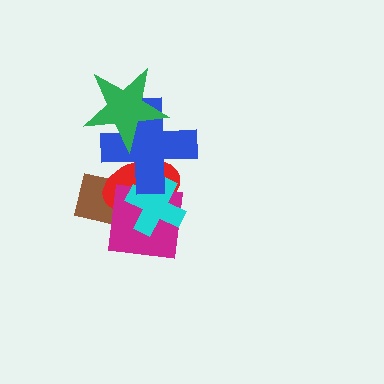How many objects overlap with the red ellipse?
4 objects overlap with the red ellipse.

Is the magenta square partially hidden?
Yes, it is partially covered by another shape.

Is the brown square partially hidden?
Yes, it is partially covered by another shape.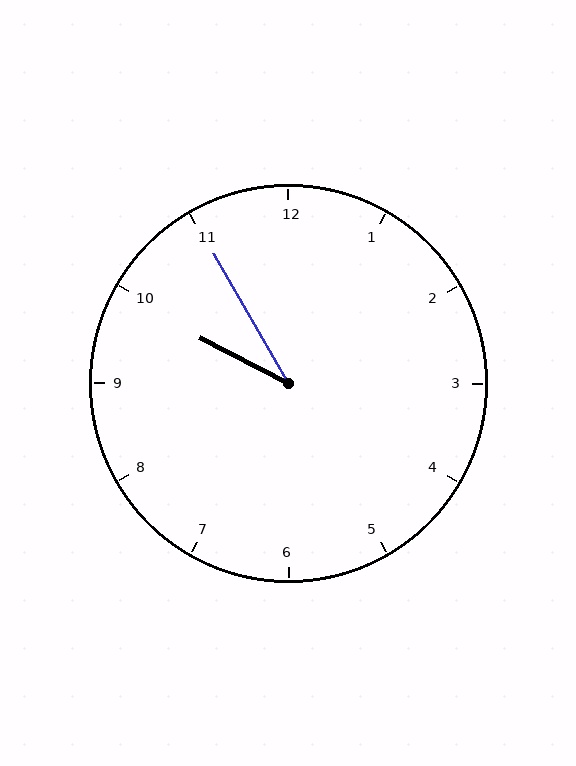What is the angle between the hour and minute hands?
Approximately 32 degrees.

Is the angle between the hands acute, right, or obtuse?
It is acute.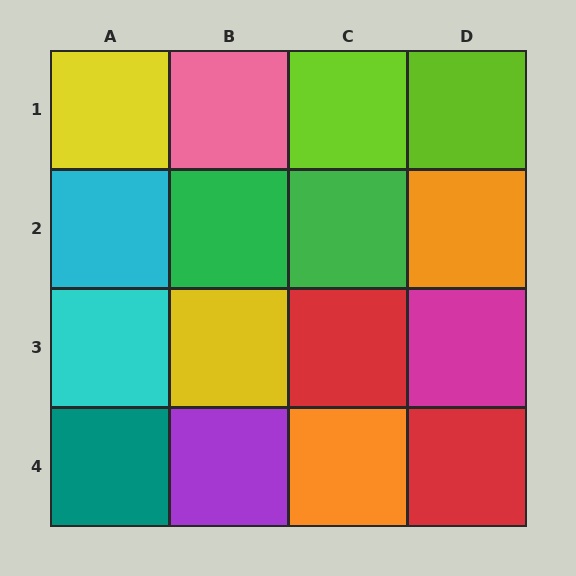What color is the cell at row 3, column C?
Red.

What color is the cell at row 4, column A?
Teal.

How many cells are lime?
2 cells are lime.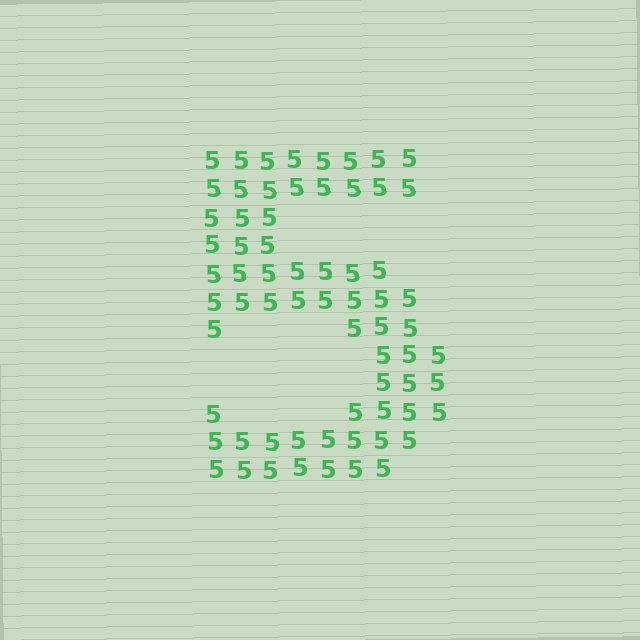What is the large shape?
The large shape is the digit 5.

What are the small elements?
The small elements are digit 5's.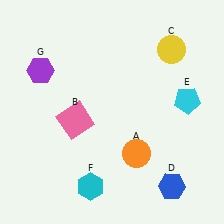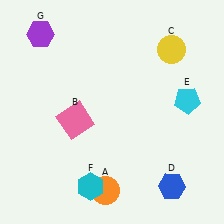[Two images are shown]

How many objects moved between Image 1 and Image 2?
2 objects moved between the two images.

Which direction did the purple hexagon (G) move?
The purple hexagon (G) moved up.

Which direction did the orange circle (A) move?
The orange circle (A) moved down.